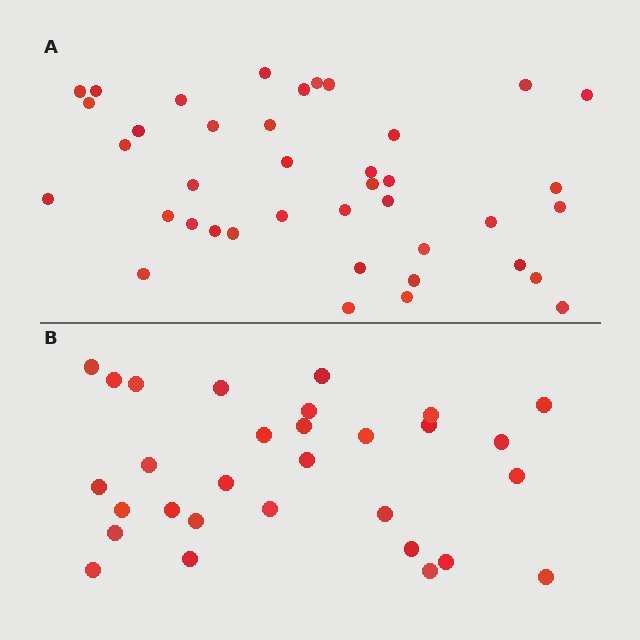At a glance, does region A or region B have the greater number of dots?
Region A (the top region) has more dots.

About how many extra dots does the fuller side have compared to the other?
Region A has roughly 10 or so more dots than region B.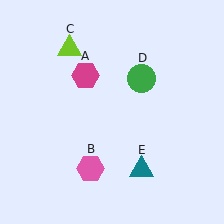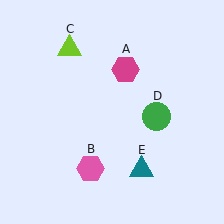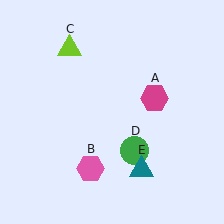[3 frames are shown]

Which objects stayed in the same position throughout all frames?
Pink hexagon (object B) and lime triangle (object C) and teal triangle (object E) remained stationary.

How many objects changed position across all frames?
2 objects changed position: magenta hexagon (object A), green circle (object D).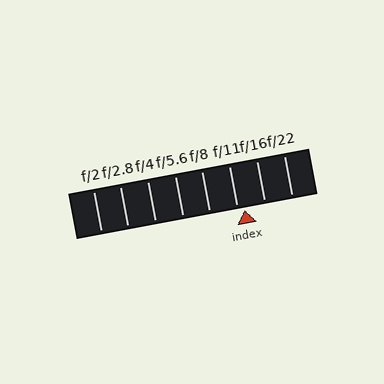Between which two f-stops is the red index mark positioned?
The index mark is between f/11 and f/16.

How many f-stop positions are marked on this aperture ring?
There are 8 f-stop positions marked.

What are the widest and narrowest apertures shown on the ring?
The widest aperture shown is f/2 and the narrowest is f/22.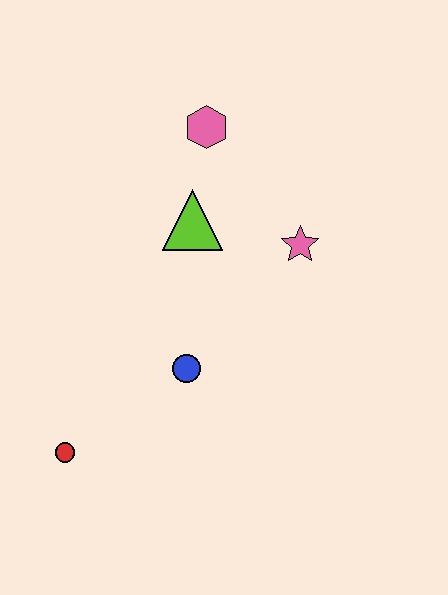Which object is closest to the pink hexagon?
The lime triangle is closest to the pink hexagon.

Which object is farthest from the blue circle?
The pink hexagon is farthest from the blue circle.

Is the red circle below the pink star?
Yes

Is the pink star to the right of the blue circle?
Yes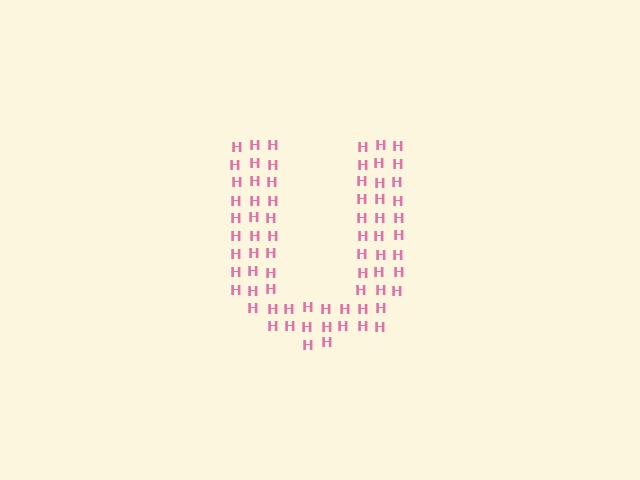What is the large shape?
The large shape is the letter U.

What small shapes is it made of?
It is made of small letter H's.